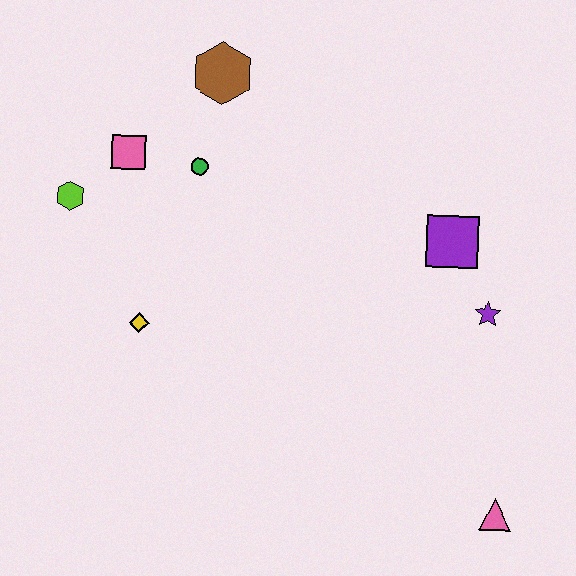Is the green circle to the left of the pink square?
No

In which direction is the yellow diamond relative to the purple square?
The yellow diamond is to the left of the purple square.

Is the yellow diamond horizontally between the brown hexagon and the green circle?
No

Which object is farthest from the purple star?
The lime hexagon is farthest from the purple star.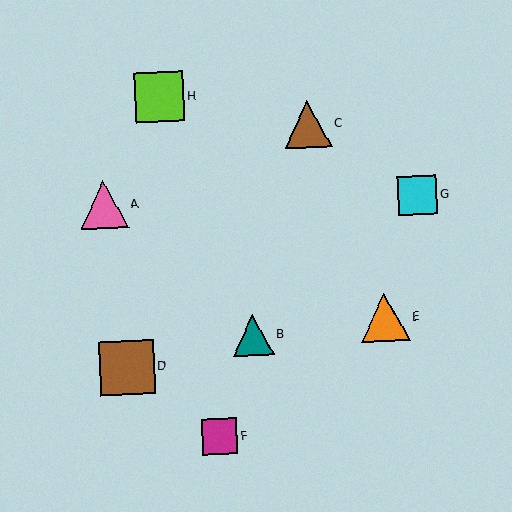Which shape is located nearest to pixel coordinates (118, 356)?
The brown square (labeled D) at (127, 368) is nearest to that location.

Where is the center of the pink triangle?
The center of the pink triangle is at (104, 205).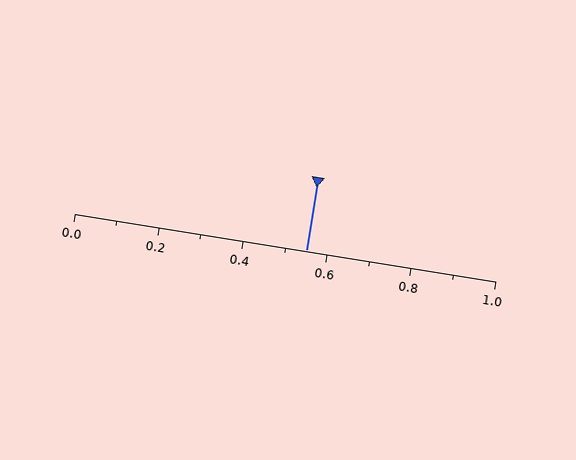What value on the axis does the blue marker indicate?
The marker indicates approximately 0.55.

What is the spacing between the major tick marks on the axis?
The major ticks are spaced 0.2 apart.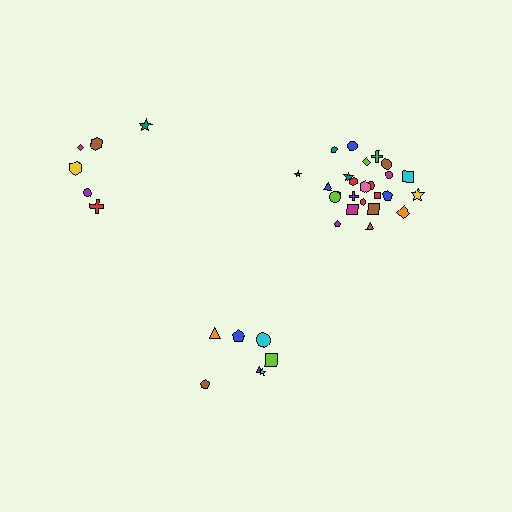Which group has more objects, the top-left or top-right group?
The top-right group.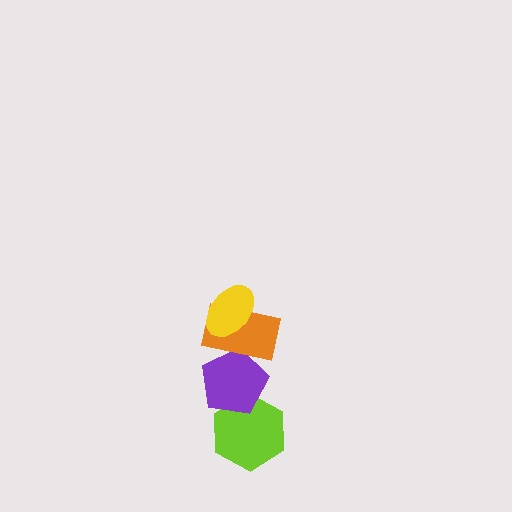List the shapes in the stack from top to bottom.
From top to bottom: the yellow ellipse, the orange rectangle, the purple pentagon, the lime hexagon.